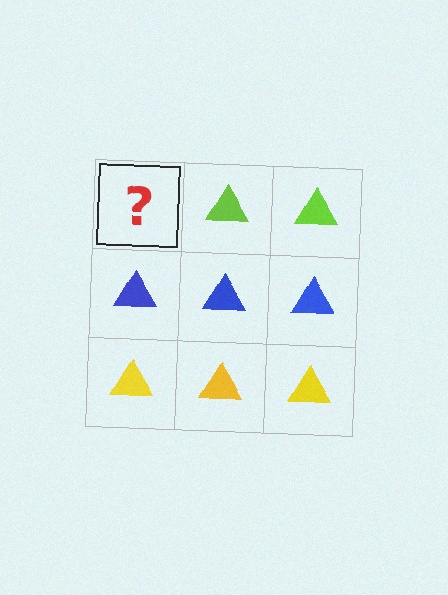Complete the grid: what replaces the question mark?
The question mark should be replaced with a lime triangle.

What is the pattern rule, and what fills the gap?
The rule is that each row has a consistent color. The gap should be filled with a lime triangle.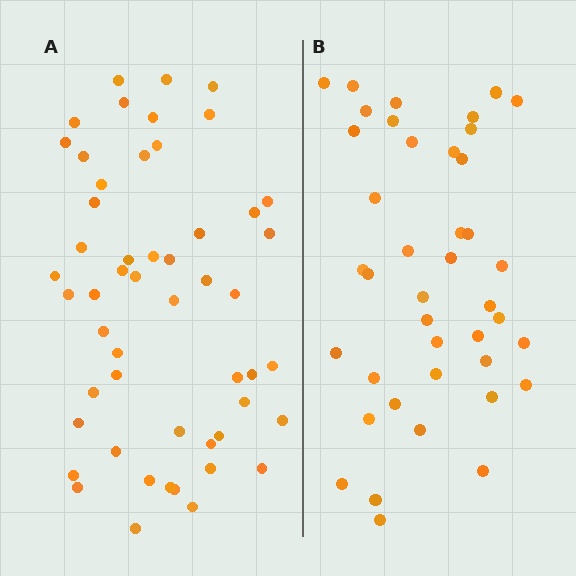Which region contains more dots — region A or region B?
Region A (the left region) has more dots.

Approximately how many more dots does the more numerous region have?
Region A has roughly 12 or so more dots than region B.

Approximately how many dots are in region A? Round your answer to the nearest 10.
About 50 dots. (The exact count is 52, which rounds to 50.)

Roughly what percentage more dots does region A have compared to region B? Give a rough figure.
About 25% more.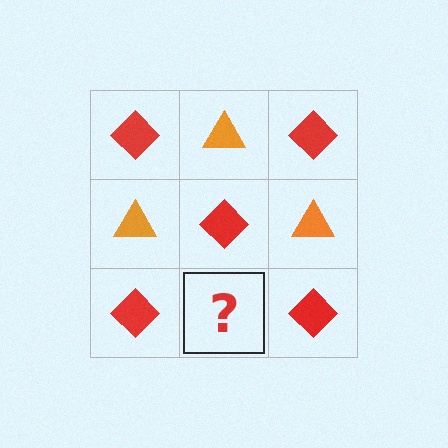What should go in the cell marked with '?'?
The missing cell should contain an orange triangle.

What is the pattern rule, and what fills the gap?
The rule is that it alternates red diamond and orange triangle in a checkerboard pattern. The gap should be filled with an orange triangle.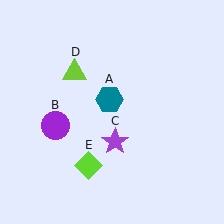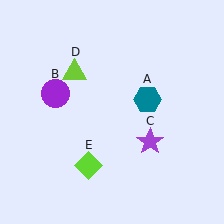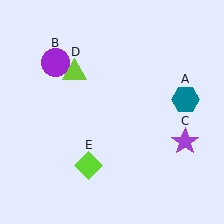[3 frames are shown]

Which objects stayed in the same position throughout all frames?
Lime triangle (object D) and lime diamond (object E) remained stationary.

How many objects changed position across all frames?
3 objects changed position: teal hexagon (object A), purple circle (object B), purple star (object C).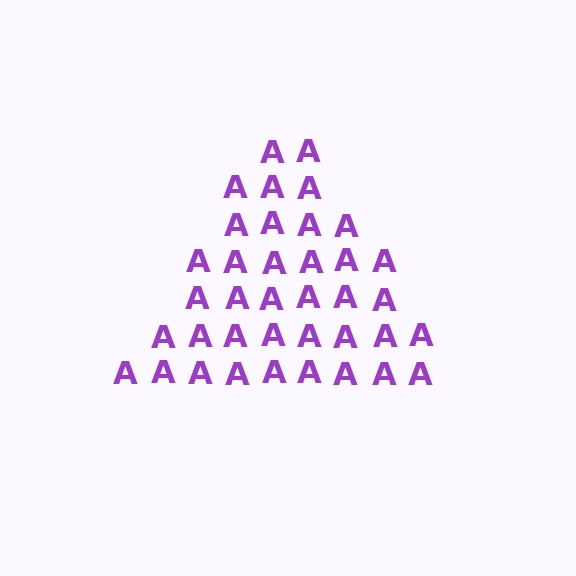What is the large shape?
The large shape is a triangle.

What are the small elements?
The small elements are letter A's.